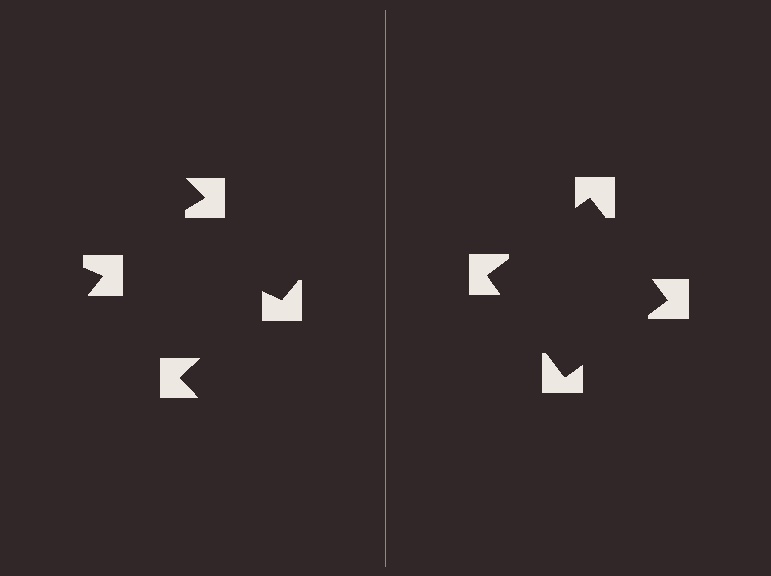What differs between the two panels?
The notched squares are positioned identically on both sides; only the wedge orientations differ. On the right they align to a square; on the left they are misaligned.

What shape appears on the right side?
An illusory square.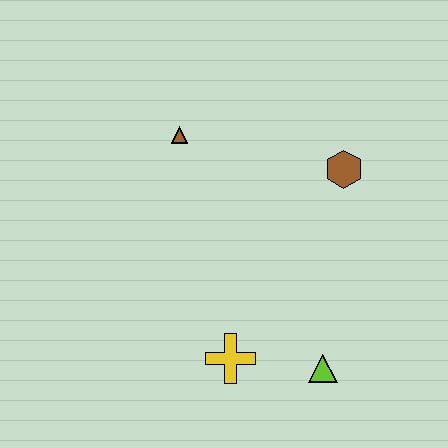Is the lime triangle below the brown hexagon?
Yes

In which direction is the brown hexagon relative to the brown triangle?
The brown hexagon is to the right of the brown triangle.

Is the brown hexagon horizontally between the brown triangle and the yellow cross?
No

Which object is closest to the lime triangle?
The yellow cross is closest to the lime triangle.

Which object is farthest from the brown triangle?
The lime triangle is farthest from the brown triangle.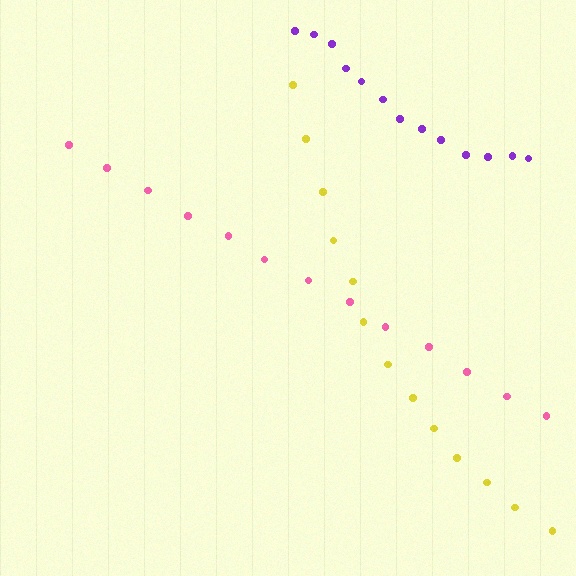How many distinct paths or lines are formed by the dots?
There are 3 distinct paths.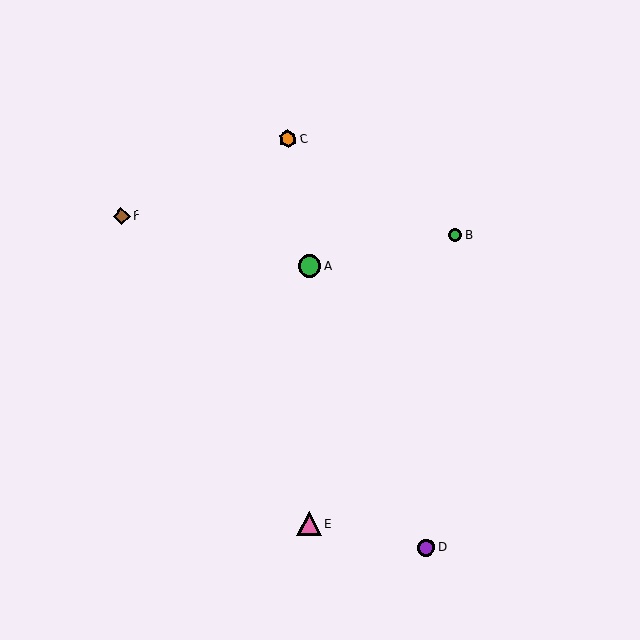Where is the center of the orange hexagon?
The center of the orange hexagon is at (288, 139).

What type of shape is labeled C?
Shape C is an orange hexagon.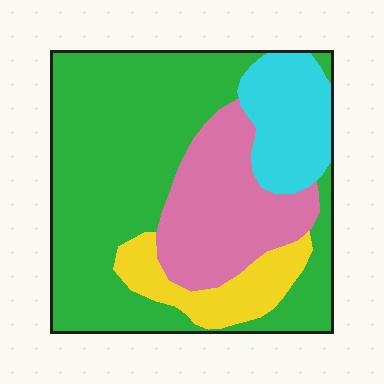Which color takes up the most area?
Green, at roughly 55%.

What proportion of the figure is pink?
Pink covers 21% of the figure.